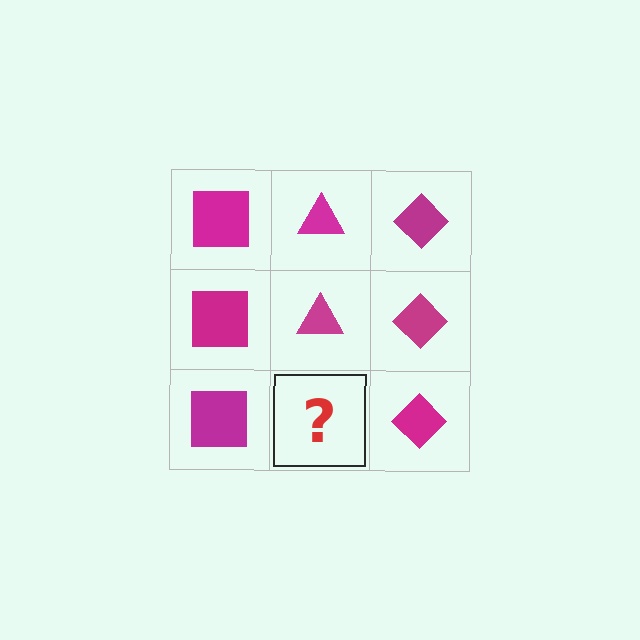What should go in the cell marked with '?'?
The missing cell should contain a magenta triangle.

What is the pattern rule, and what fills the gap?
The rule is that each column has a consistent shape. The gap should be filled with a magenta triangle.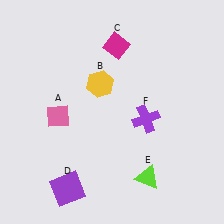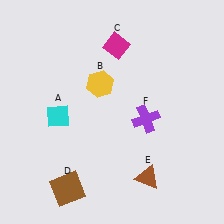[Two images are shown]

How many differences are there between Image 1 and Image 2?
There are 3 differences between the two images.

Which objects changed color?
A changed from pink to cyan. D changed from purple to brown. E changed from lime to brown.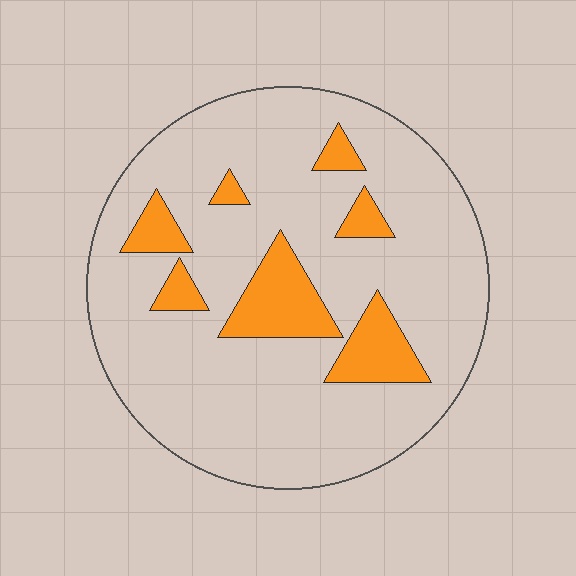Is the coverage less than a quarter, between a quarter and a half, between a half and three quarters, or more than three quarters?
Less than a quarter.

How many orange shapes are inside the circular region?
7.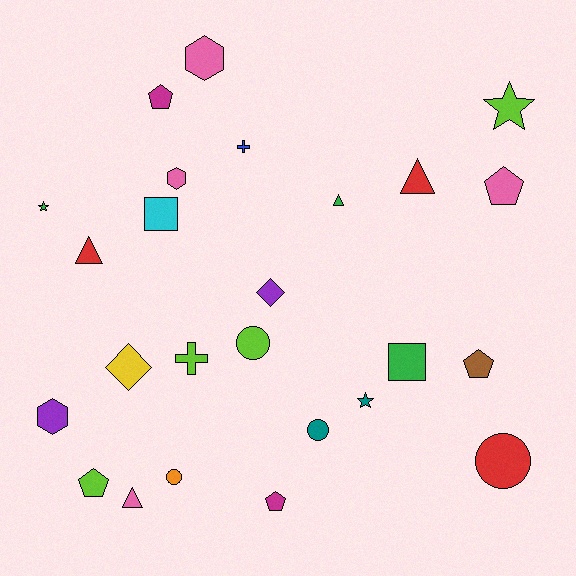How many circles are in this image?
There are 4 circles.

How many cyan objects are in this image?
There is 1 cyan object.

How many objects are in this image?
There are 25 objects.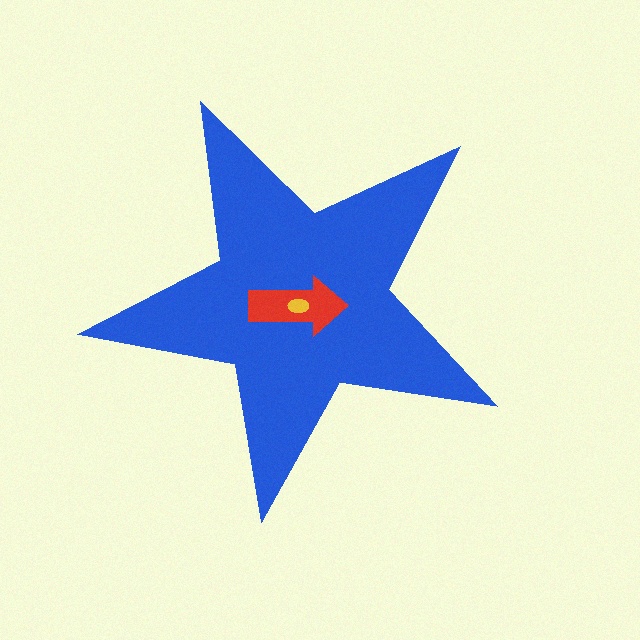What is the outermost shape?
The blue star.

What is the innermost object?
The yellow ellipse.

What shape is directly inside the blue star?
The red arrow.